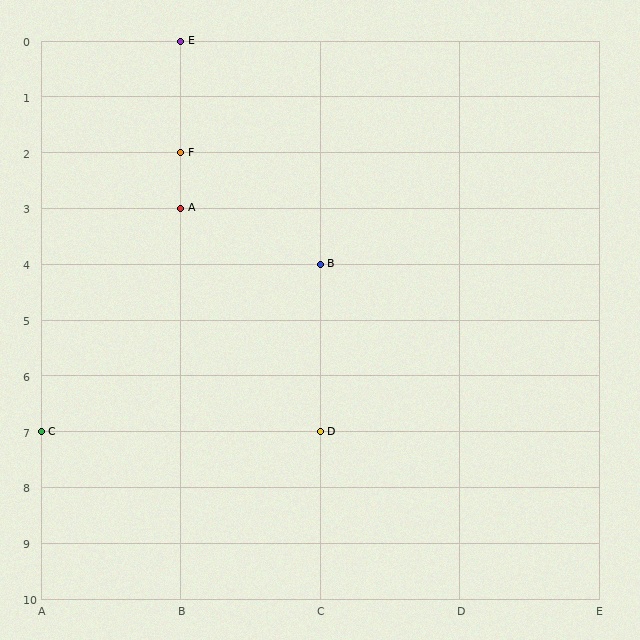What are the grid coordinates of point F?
Point F is at grid coordinates (B, 2).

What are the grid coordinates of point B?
Point B is at grid coordinates (C, 4).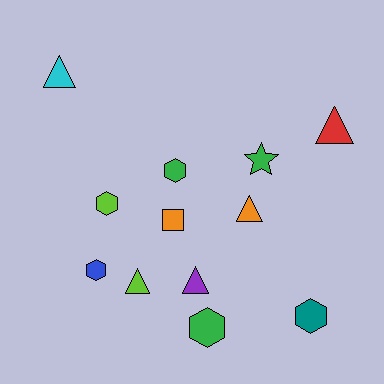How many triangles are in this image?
There are 5 triangles.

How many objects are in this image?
There are 12 objects.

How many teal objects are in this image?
There is 1 teal object.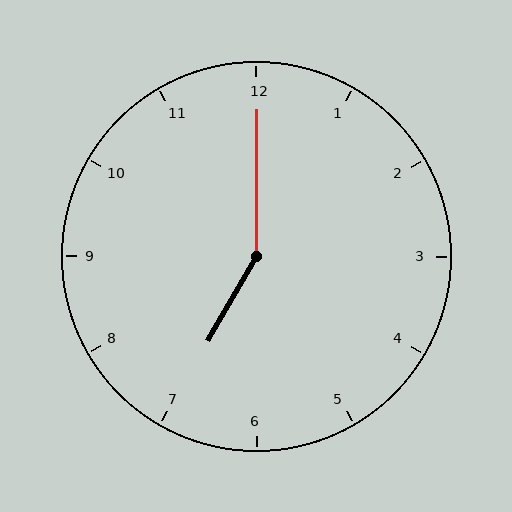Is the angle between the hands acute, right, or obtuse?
It is obtuse.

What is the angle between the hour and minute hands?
Approximately 150 degrees.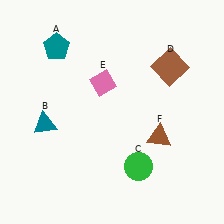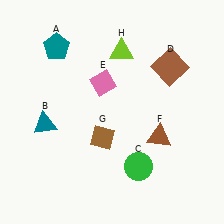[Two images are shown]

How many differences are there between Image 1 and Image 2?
There are 2 differences between the two images.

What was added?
A brown diamond (G), a lime triangle (H) were added in Image 2.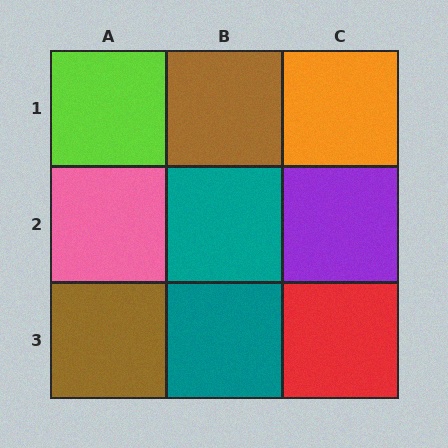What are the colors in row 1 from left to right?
Lime, brown, orange.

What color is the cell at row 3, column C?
Red.